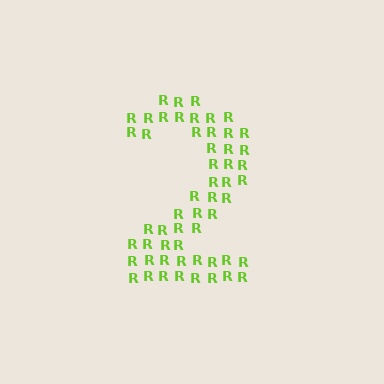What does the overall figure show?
The overall figure shows the digit 2.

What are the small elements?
The small elements are letter R's.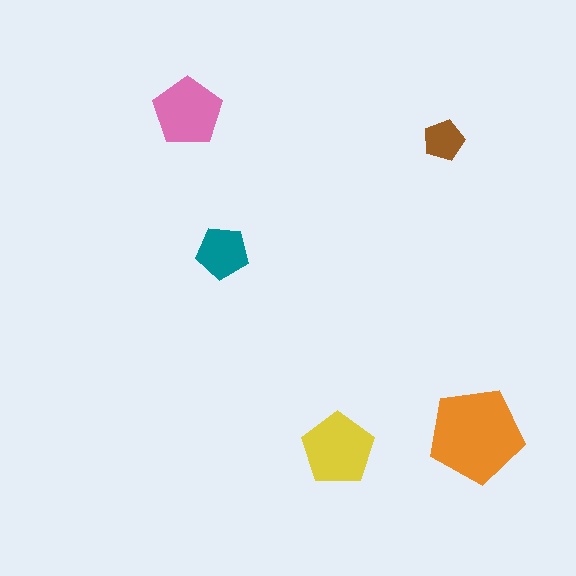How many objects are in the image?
There are 5 objects in the image.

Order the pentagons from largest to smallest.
the orange one, the yellow one, the pink one, the teal one, the brown one.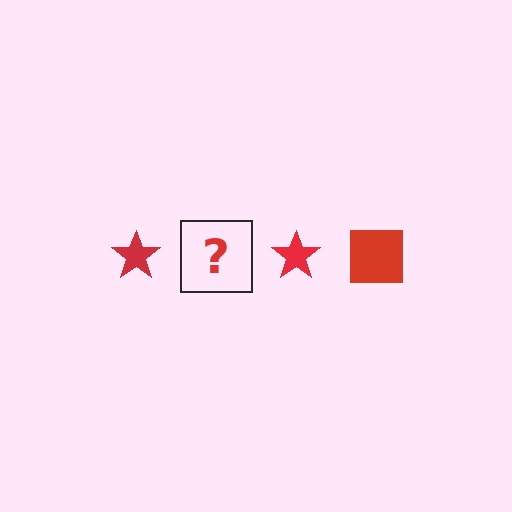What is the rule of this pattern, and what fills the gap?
The rule is that the pattern cycles through star, square shapes in red. The gap should be filled with a red square.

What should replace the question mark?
The question mark should be replaced with a red square.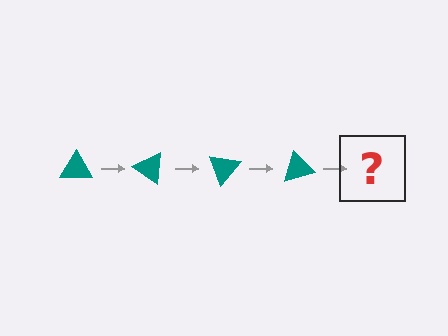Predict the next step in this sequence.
The next step is a teal triangle rotated 140 degrees.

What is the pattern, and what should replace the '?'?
The pattern is that the triangle rotates 35 degrees each step. The '?' should be a teal triangle rotated 140 degrees.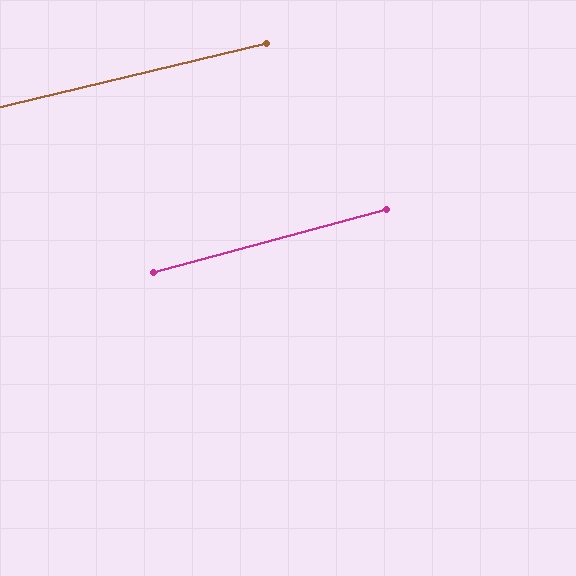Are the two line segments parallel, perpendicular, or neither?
Parallel — their directions differ by only 1.8°.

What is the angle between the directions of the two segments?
Approximately 2 degrees.